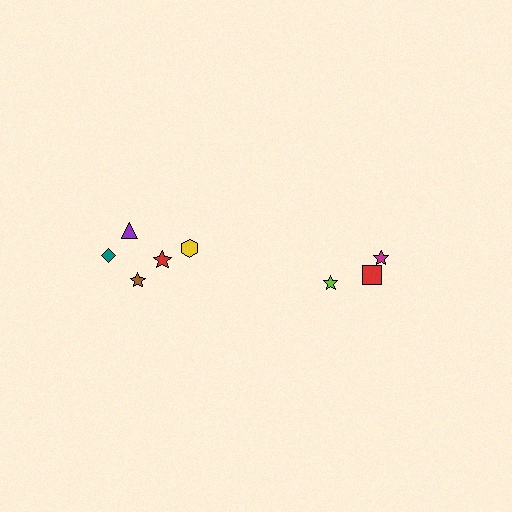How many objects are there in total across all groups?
There are 8 objects.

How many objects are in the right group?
There are 3 objects.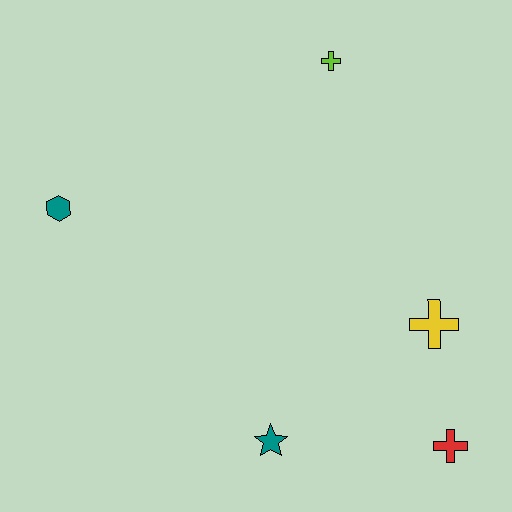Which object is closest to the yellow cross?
The red cross is closest to the yellow cross.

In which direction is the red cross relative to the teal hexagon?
The red cross is to the right of the teal hexagon.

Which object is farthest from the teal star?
The lime cross is farthest from the teal star.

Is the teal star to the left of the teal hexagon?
No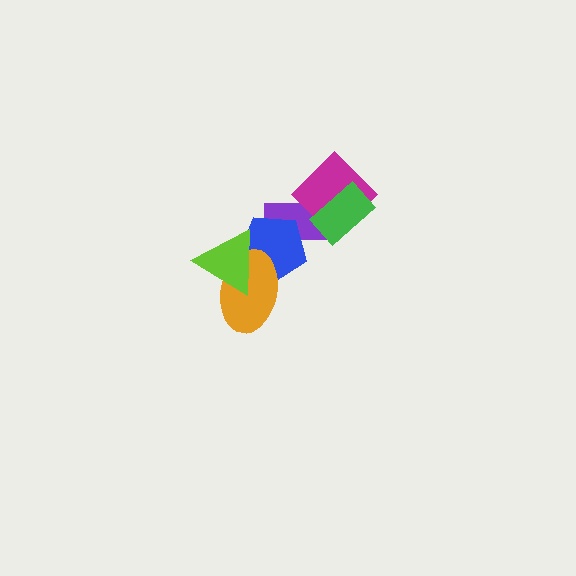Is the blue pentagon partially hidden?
Yes, it is partially covered by another shape.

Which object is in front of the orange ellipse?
The lime triangle is in front of the orange ellipse.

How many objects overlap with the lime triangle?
2 objects overlap with the lime triangle.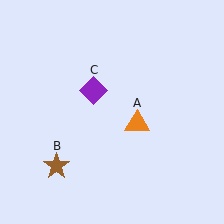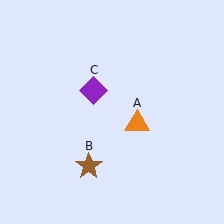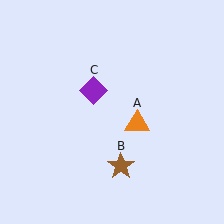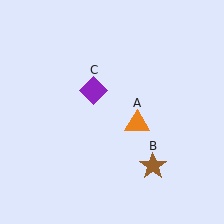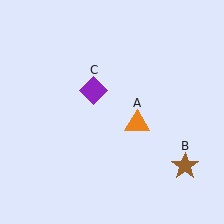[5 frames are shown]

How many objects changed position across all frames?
1 object changed position: brown star (object B).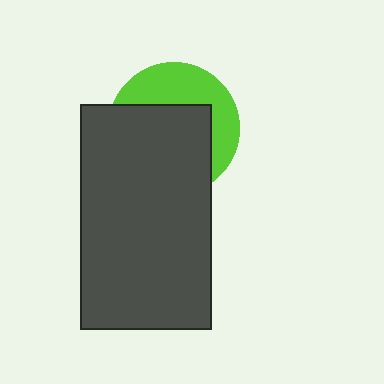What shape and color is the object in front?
The object in front is a dark gray rectangle.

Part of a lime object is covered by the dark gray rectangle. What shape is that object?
It is a circle.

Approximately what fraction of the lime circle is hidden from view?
Roughly 61% of the lime circle is hidden behind the dark gray rectangle.